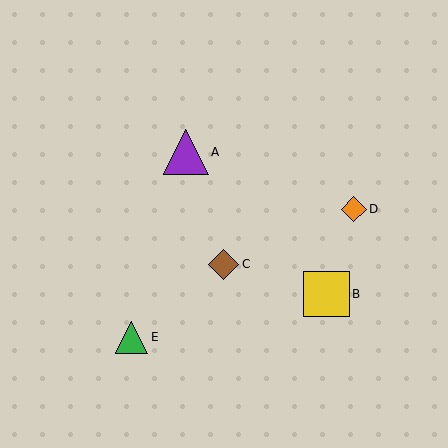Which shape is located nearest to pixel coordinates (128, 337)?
The green triangle (labeled E) at (132, 337) is nearest to that location.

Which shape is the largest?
The yellow square (labeled B) is the largest.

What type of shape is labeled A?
Shape A is a purple triangle.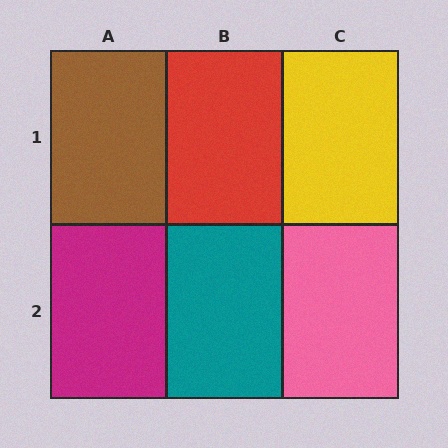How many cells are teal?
1 cell is teal.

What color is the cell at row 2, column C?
Pink.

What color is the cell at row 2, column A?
Magenta.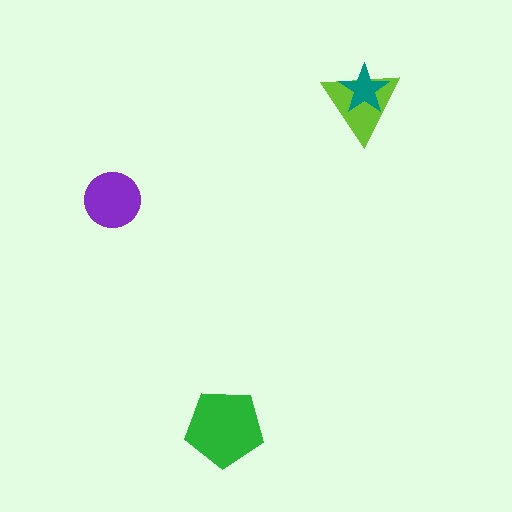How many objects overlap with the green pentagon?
0 objects overlap with the green pentagon.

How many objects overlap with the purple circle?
0 objects overlap with the purple circle.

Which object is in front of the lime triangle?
The teal star is in front of the lime triangle.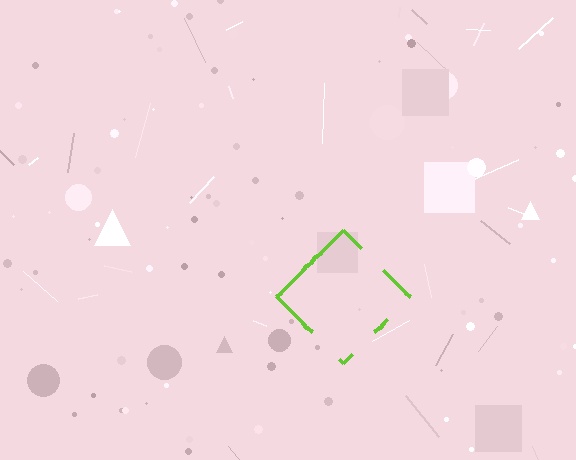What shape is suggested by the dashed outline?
The dashed outline suggests a diamond.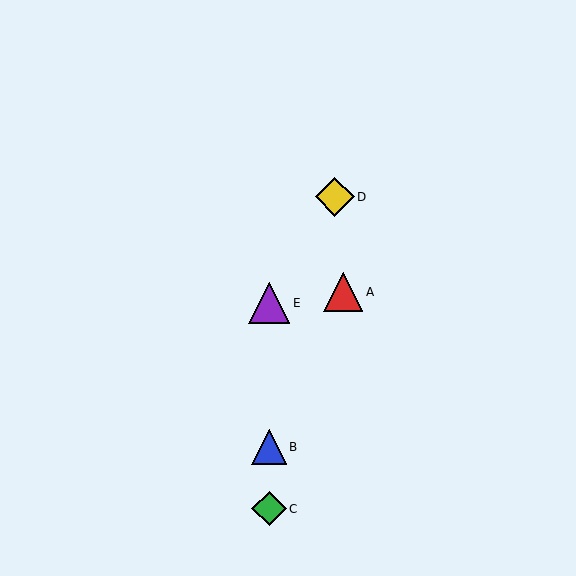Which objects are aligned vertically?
Objects B, C, E are aligned vertically.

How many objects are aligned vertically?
3 objects (B, C, E) are aligned vertically.